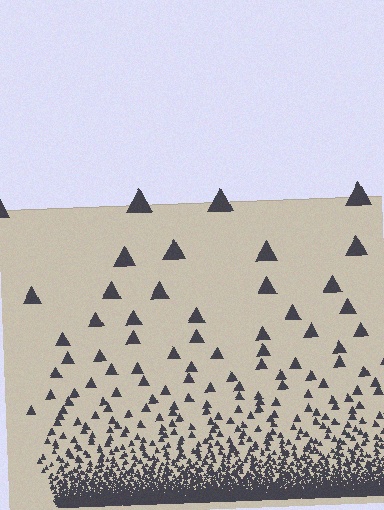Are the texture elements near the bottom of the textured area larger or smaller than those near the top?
Smaller. The gradient is inverted — elements near the bottom are smaller and denser.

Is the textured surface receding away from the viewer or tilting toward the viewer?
The surface appears to tilt toward the viewer. Texture elements get larger and sparser toward the top.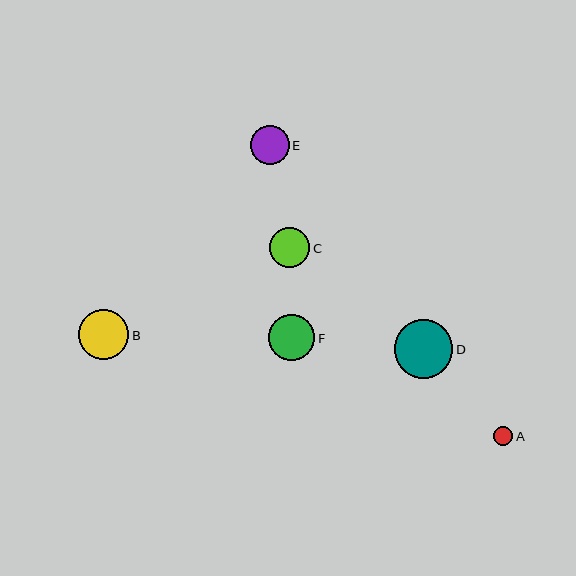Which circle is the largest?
Circle D is the largest with a size of approximately 59 pixels.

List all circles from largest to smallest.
From largest to smallest: D, B, F, C, E, A.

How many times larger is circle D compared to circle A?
Circle D is approximately 3.1 times the size of circle A.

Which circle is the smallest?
Circle A is the smallest with a size of approximately 19 pixels.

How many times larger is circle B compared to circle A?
Circle B is approximately 2.6 times the size of circle A.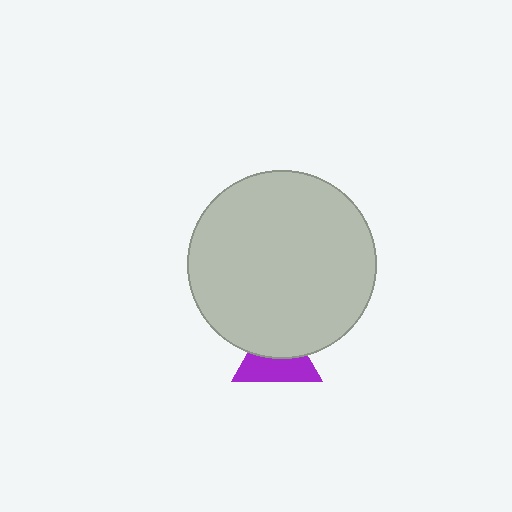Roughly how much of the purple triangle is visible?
About half of it is visible (roughly 51%).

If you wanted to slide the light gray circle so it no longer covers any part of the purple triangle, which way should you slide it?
Slide it up — that is the most direct way to separate the two shapes.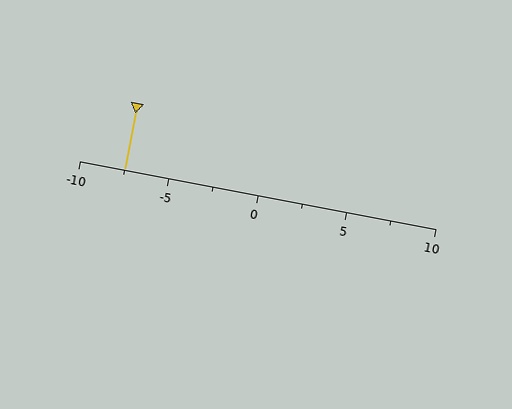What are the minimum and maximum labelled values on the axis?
The axis runs from -10 to 10.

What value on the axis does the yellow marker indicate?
The marker indicates approximately -7.5.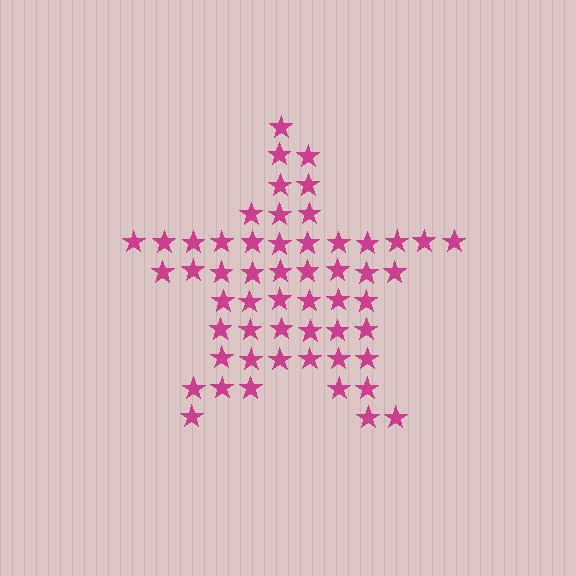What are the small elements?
The small elements are stars.